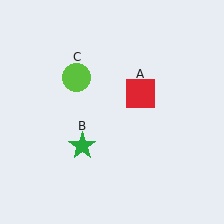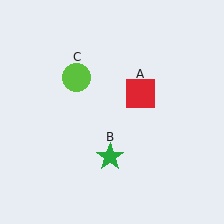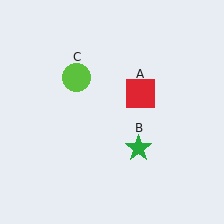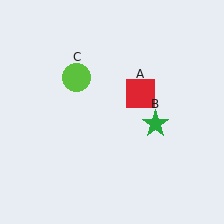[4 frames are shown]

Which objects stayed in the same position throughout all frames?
Red square (object A) and lime circle (object C) remained stationary.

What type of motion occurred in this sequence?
The green star (object B) rotated counterclockwise around the center of the scene.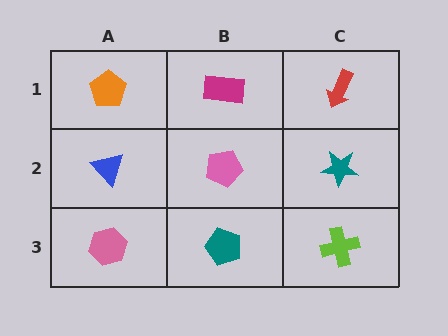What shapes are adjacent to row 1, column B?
A pink pentagon (row 2, column B), an orange pentagon (row 1, column A), a red arrow (row 1, column C).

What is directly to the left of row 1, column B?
An orange pentagon.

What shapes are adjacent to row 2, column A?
An orange pentagon (row 1, column A), a pink hexagon (row 3, column A), a pink pentagon (row 2, column B).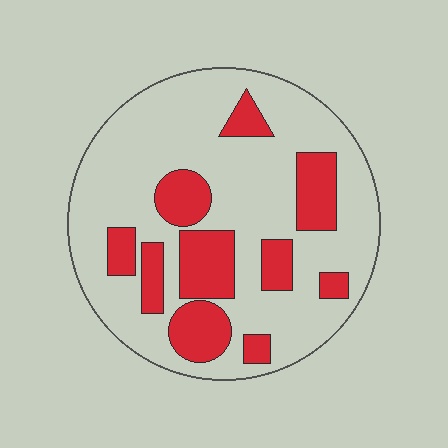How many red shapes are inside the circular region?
10.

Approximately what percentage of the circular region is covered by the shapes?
Approximately 25%.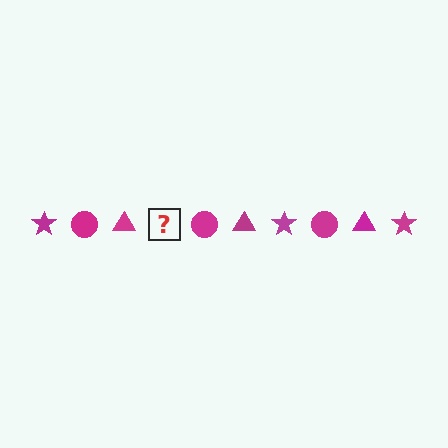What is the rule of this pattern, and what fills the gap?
The rule is that the pattern cycles through star, circle, triangle shapes in magenta. The gap should be filled with a magenta star.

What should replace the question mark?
The question mark should be replaced with a magenta star.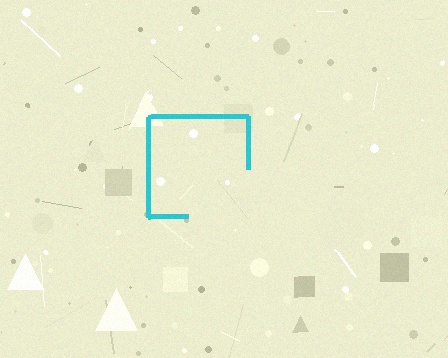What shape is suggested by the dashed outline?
The dashed outline suggests a square.